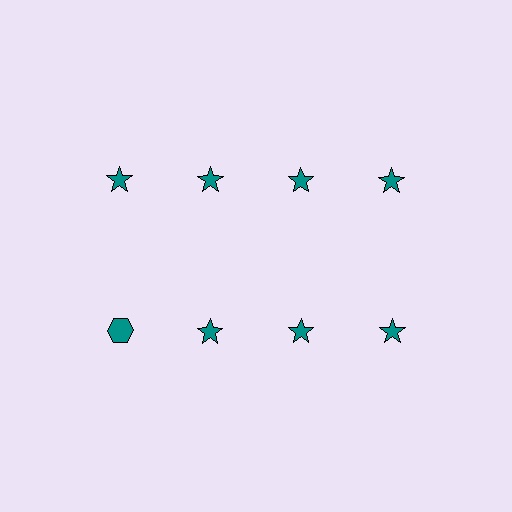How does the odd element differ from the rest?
It has a different shape: hexagon instead of star.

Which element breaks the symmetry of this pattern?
The teal hexagon in the second row, leftmost column breaks the symmetry. All other shapes are teal stars.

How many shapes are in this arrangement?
There are 8 shapes arranged in a grid pattern.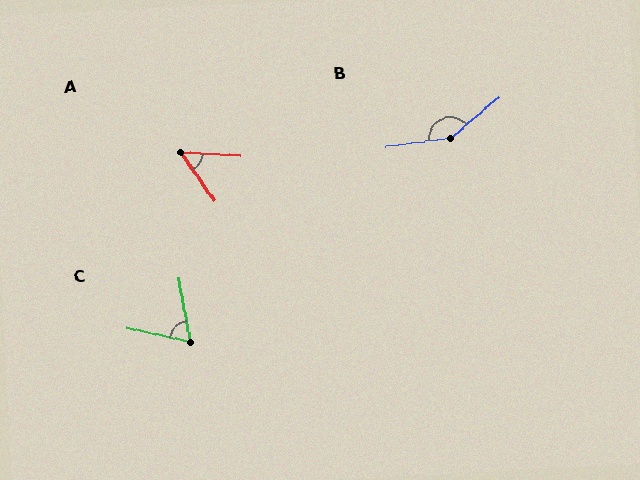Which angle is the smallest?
A, at approximately 51 degrees.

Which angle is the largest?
B, at approximately 148 degrees.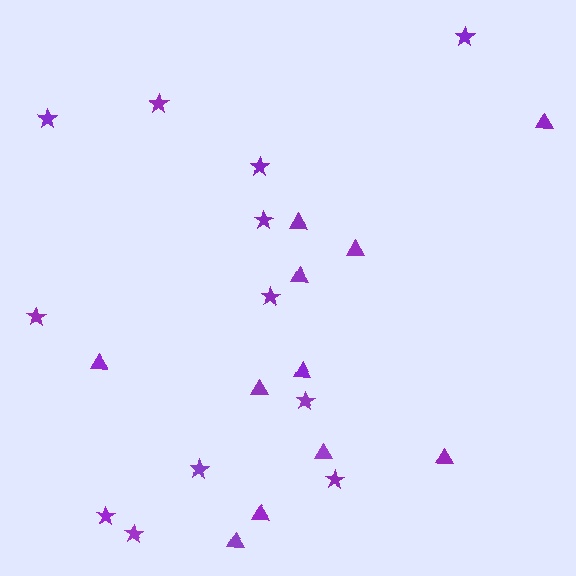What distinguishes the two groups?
There are 2 groups: one group of triangles (11) and one group of stars (12).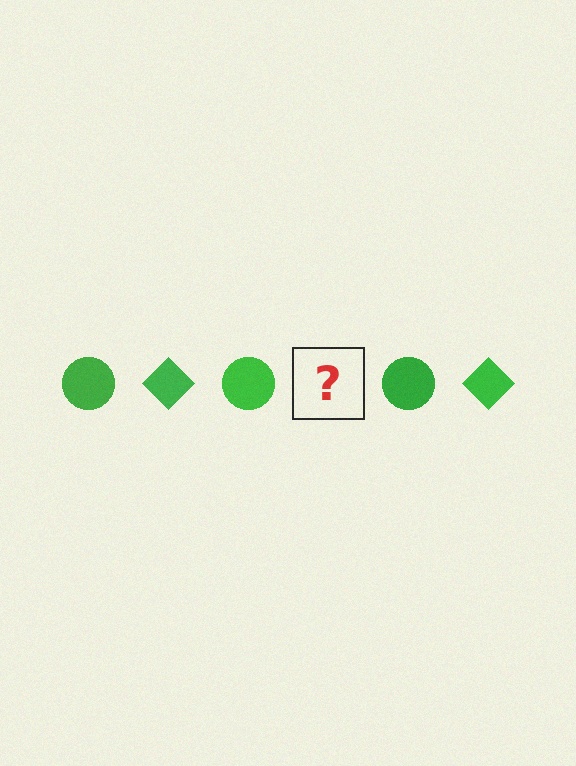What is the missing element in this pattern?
The missing element is a green diamond.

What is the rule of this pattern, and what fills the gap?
The rule is that the pattern cycles through circle, diamond shapes in green. The gap should be filled with a green diamond.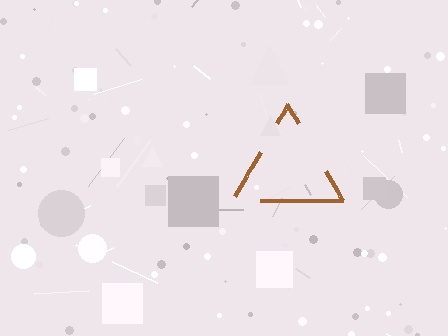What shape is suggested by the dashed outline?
The dashed outline suggests a triangle.